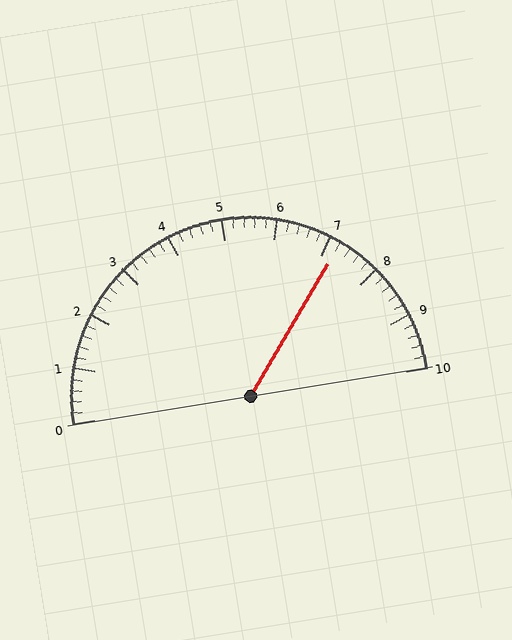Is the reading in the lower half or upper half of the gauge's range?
The reading is in the upper half of the range (0 to 10).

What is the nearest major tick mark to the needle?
The nearest major tick mark is 7.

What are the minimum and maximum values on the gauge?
The gauge ranges from 0 to 10.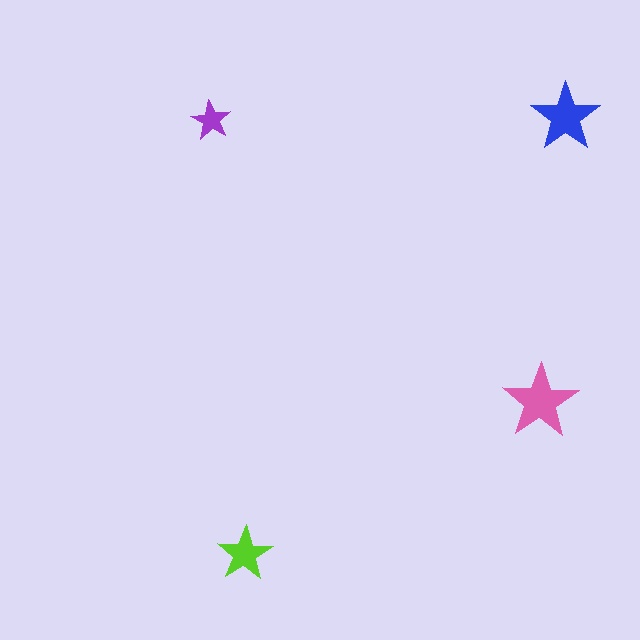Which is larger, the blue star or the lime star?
The blue one.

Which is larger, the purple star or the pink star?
The pink one.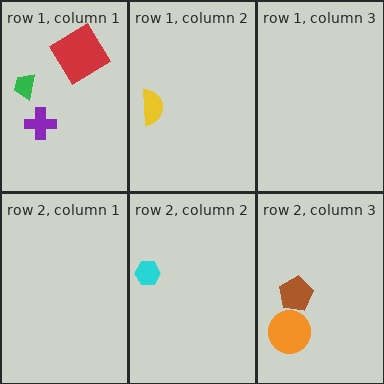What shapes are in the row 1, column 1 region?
The green trapezoid, the red diamond, the purple cross.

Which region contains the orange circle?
The row 2, column 3 region.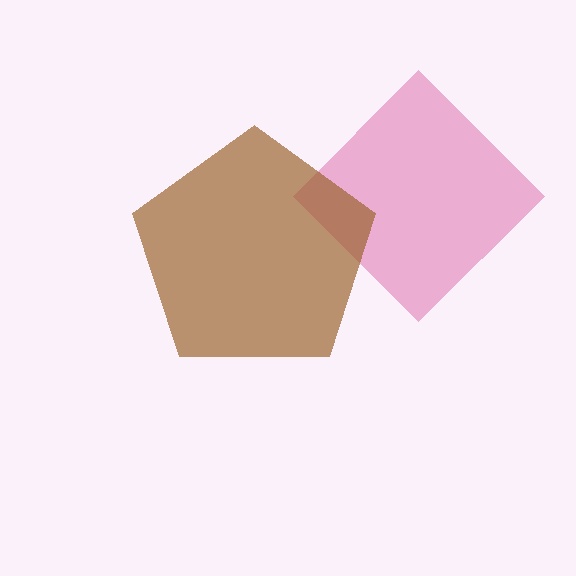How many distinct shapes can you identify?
There are 2 distinct shapes: a pink diamond, a brown pentagon.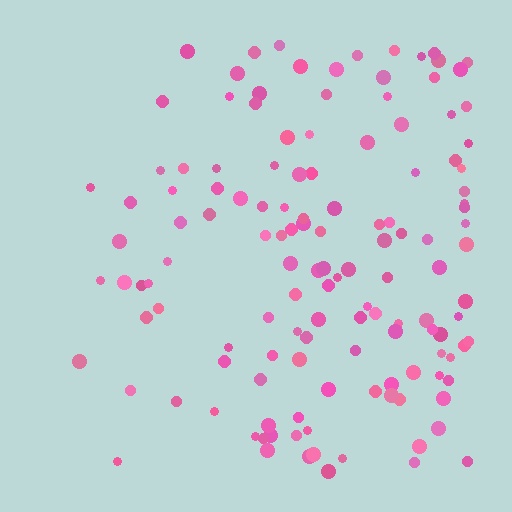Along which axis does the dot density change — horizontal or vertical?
Horizontal.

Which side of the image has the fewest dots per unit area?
The left.